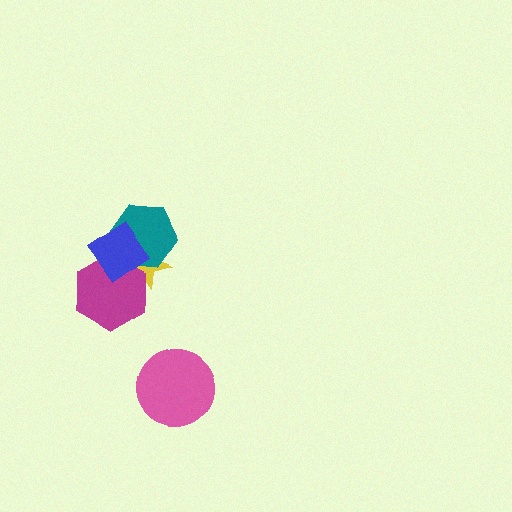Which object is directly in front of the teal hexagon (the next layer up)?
The magenta hexagon is directly in front of the teal hexagon.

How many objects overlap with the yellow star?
3 objects overlap with the yellow star.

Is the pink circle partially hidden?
No, no other shape covers it.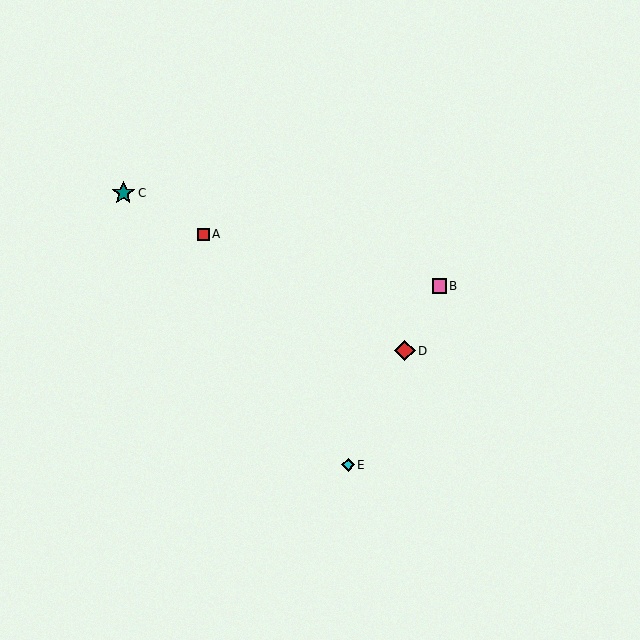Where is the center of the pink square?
The center of the pink square is at (439, 286).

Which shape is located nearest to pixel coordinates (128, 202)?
The teal star (labeled C) at (123, 193) is nearest to that location.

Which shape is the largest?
The teal star (labeled C) is the largest.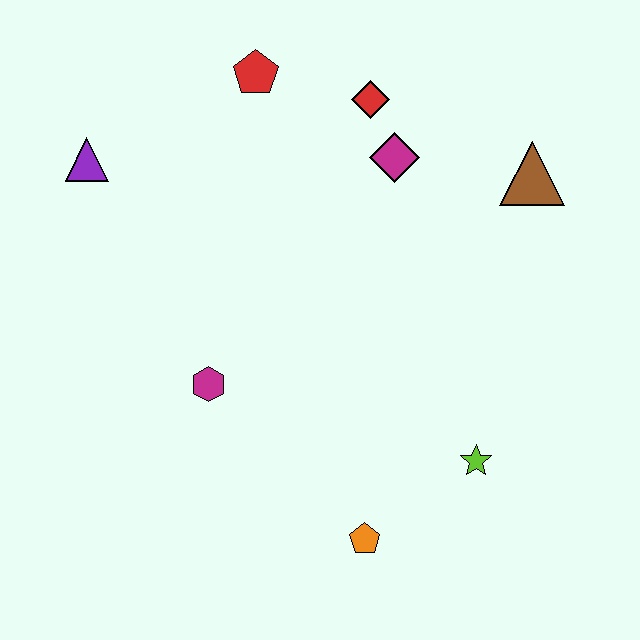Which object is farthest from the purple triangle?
The lime star is farthest from the purple triangle.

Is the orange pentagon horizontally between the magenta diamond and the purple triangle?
Yes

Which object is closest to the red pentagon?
The red diamond is closest to the red pentagon.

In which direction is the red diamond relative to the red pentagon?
The red diamond is to the right of the red pentagon.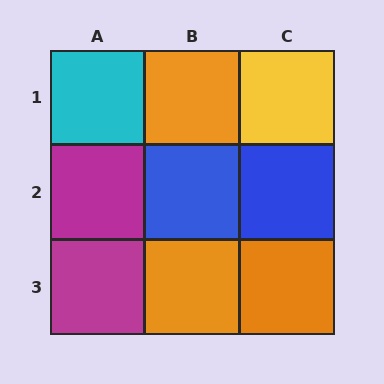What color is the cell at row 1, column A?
Cyan.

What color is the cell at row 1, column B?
Orange.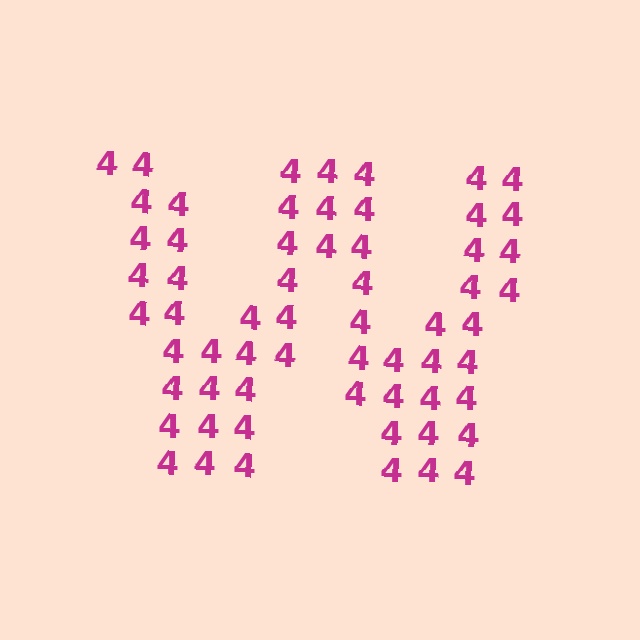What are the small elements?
The small elements are digit 4's.